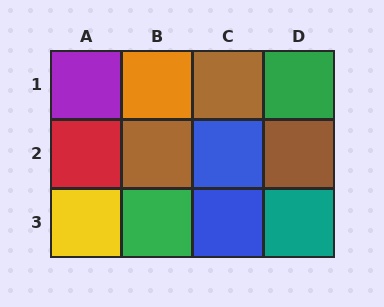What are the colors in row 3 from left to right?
Yellow, green, blue, teal.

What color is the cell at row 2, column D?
Brown.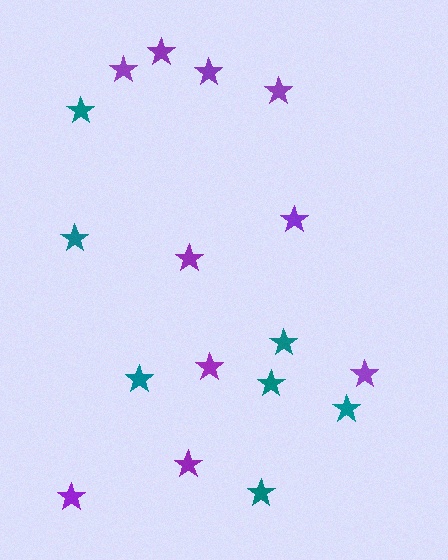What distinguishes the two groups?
There are 2 groups: one group of purple stars (10) and one group of teal stars (7).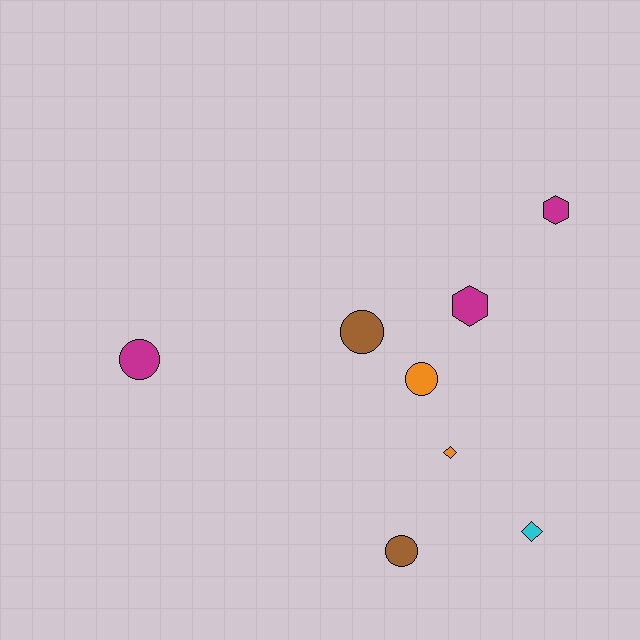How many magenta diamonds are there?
There are no magenta diamonds.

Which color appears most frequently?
Magenta, with 3 objects.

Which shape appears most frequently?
Circle, with 4 objects.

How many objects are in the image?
There are 8 objects.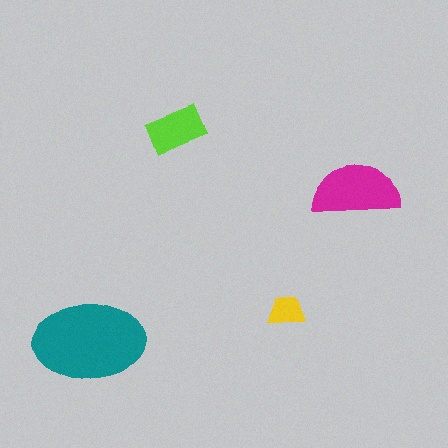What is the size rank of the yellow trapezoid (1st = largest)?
4th.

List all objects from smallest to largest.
The yellow trapezoid, the lime rectangle, the magenta semicircle, the teal ellipse.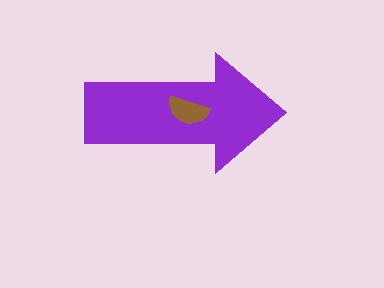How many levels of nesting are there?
2.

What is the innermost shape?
The brown semicircle.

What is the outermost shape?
The purple arrow.